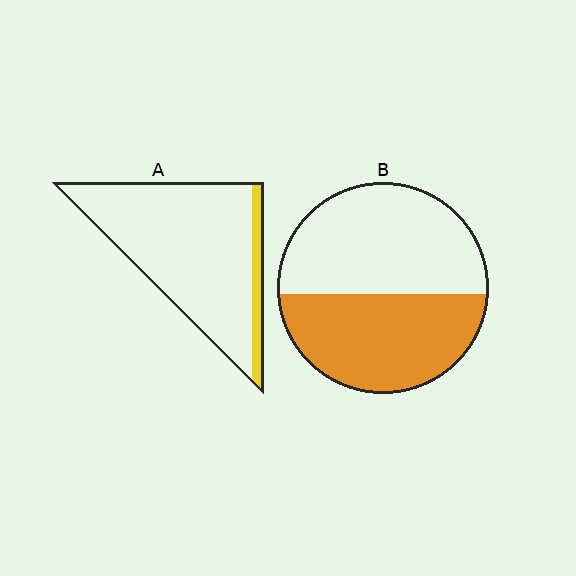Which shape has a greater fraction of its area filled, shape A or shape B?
Shape B.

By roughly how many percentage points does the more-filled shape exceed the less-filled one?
By roughly 35 percentage points (B over A).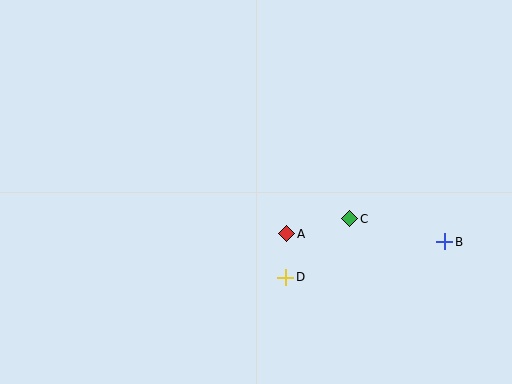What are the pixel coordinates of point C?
Point C is at (350, 219).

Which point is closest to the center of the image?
Point A at (287, 234) is closest to the center.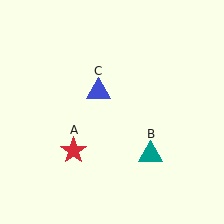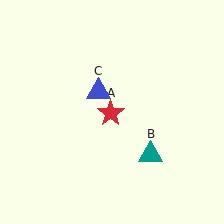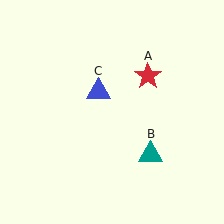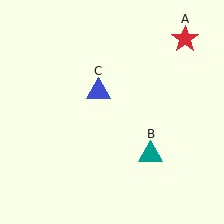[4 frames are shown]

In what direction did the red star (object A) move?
The red star (object A) moved up and to the right.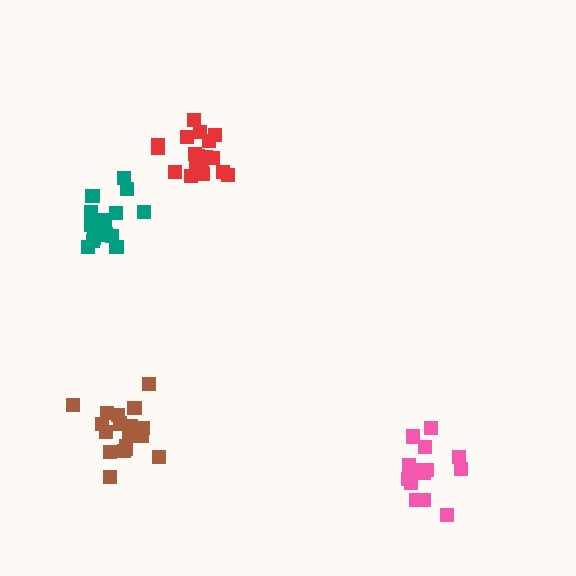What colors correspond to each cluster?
The clusters are colored: brown, red, pink, teal.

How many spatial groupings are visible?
There are 4 spatial groupings.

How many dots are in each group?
Group 1: 18 dots, Group 2: 19 dots, Group 3: 14 dots, Group 4: 16 dots (67 total).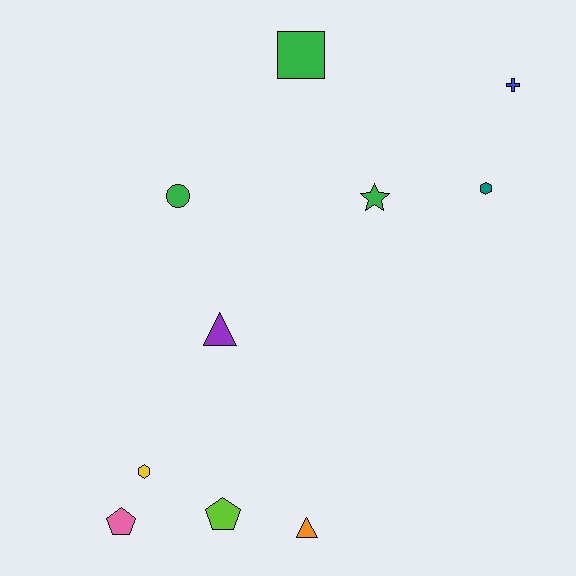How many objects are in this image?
There are 10 objects.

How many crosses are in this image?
There is 1 cross.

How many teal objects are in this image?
There is 1 teal object.